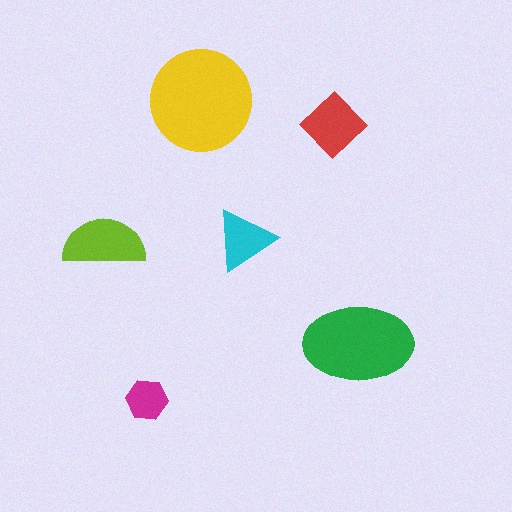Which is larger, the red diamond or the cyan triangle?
The red diamond.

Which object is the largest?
The yellow circle.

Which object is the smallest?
The magenta hexagon.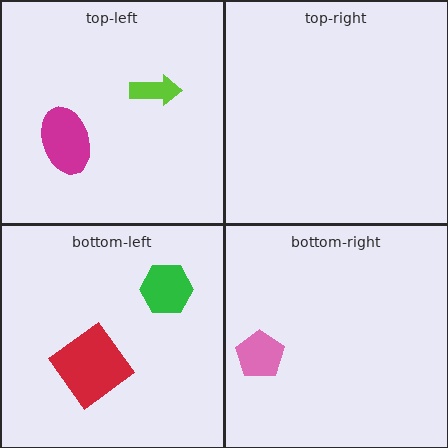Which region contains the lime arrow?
The top-left region.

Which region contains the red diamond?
The bottom-left region.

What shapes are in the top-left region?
The magenta ellipse, the lime arrow.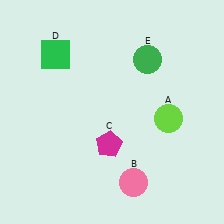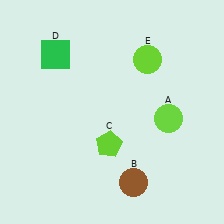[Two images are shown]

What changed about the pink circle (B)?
In Image 1, B is pink. In Image 2, it changed to brown.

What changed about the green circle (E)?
In Image 1, E is green. In Image 2, it changed to lime.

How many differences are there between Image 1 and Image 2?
There are 3 differences between the two images.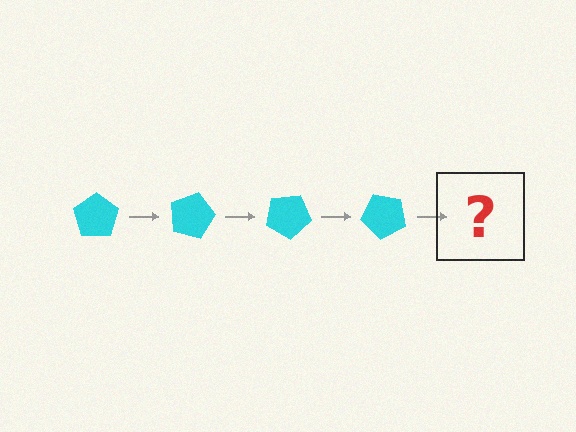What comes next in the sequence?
The next element should be a cyan pentagon rotated 60 degrees.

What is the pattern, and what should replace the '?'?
The pattern is that the pentagon rotates 15 degrees each step. The '?' should be a cyan pentagon rotated 60 degrees.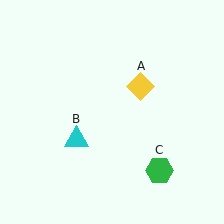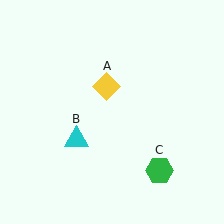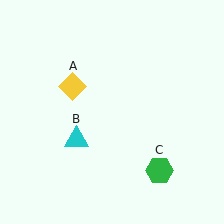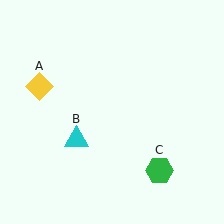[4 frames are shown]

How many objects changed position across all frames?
1 object changed position: yellow diamond (object A).